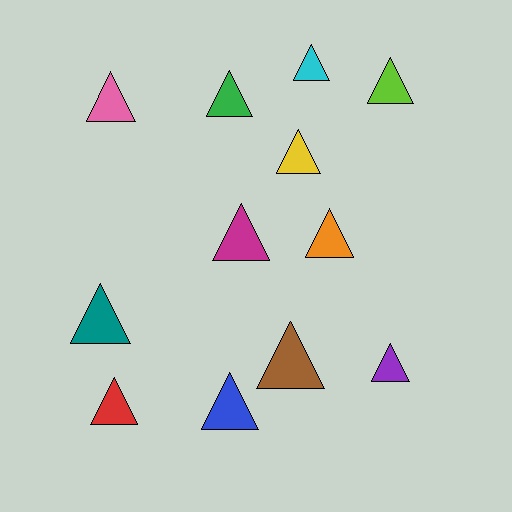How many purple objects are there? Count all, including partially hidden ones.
There is 1 purple object.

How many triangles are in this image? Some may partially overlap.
There are 12 triangles.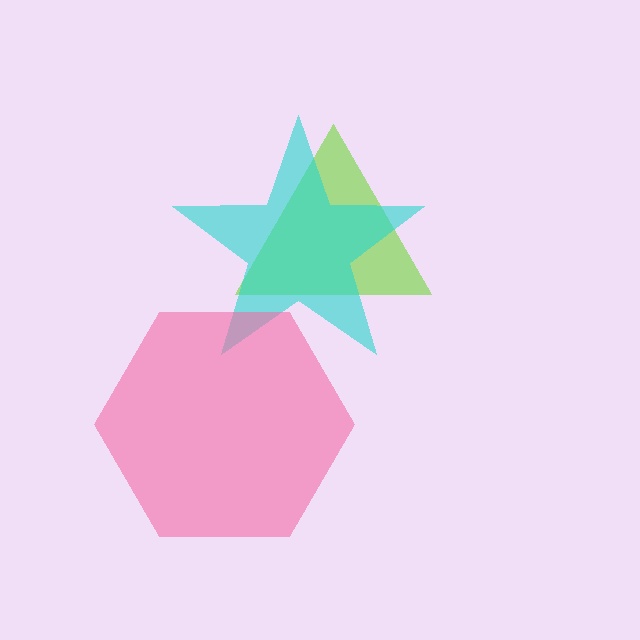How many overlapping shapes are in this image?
There are 3 overlapping shapes in the image.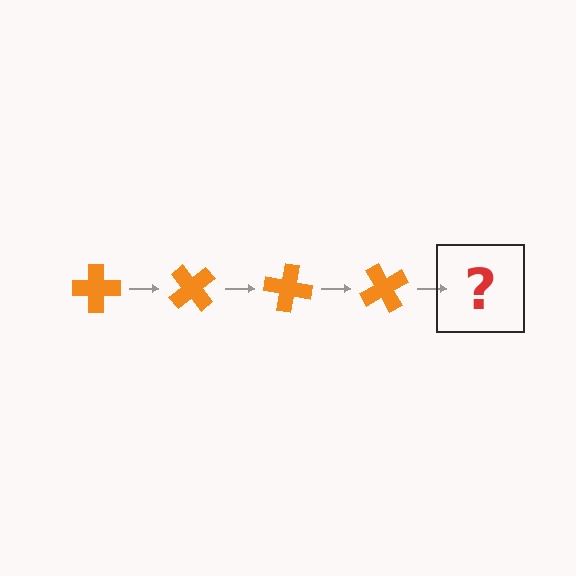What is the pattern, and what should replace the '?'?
The pattern is that the cross rotates 50 degrees each step. The '?' should be an orange cross rotated 200 degrees.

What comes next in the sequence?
The next element should be an orange cross rotated 200 degrees.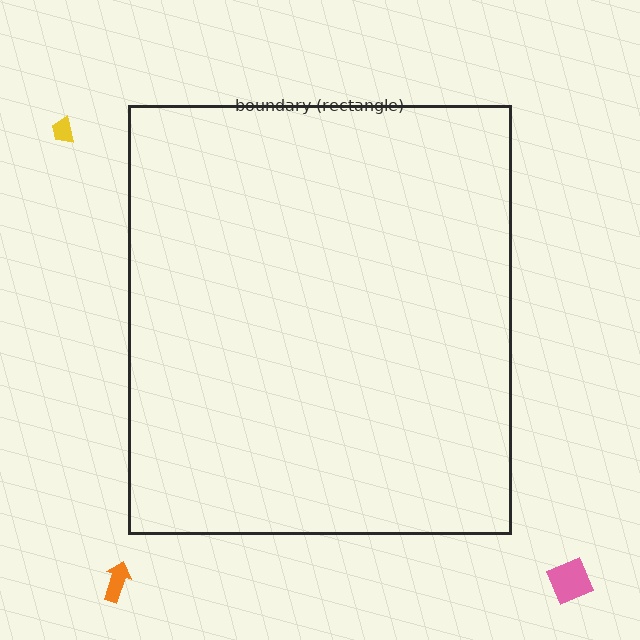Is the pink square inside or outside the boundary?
Outside.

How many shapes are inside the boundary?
0 inside, 3 outside.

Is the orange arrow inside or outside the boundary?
Outside.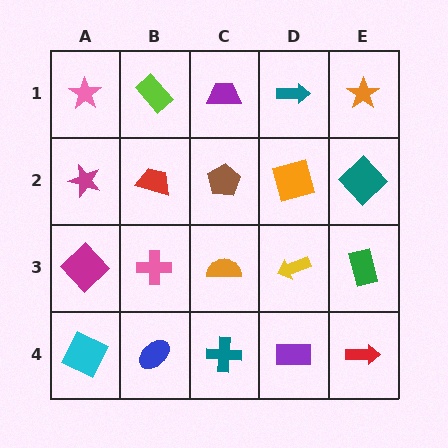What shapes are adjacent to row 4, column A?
A magenta diamond (row 3, column A), a blue ellipse (row 4, column B).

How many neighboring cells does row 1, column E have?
2.